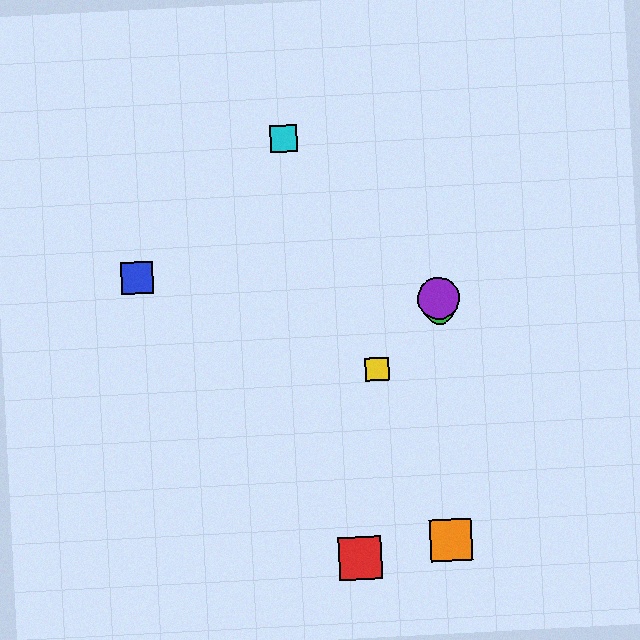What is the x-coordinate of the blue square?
The blue square is at x≈137.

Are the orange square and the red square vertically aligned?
No, the orange square is at x≈451 and the red square is at x≈360.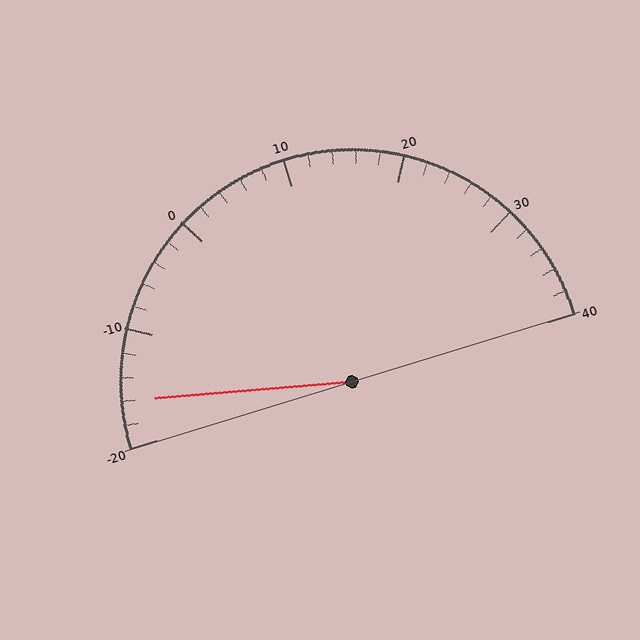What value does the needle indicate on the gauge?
The needle indicates approximately -16.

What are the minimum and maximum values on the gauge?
The gauge ranges from -20 to 40.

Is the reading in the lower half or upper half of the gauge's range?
The reading is in the lower half of the range (-20 to 40).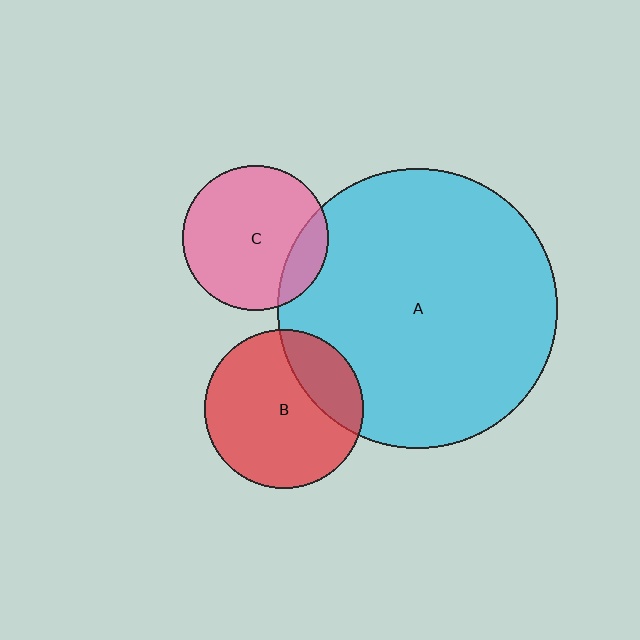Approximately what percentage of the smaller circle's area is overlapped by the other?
Approximately 25%.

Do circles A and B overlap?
Yes.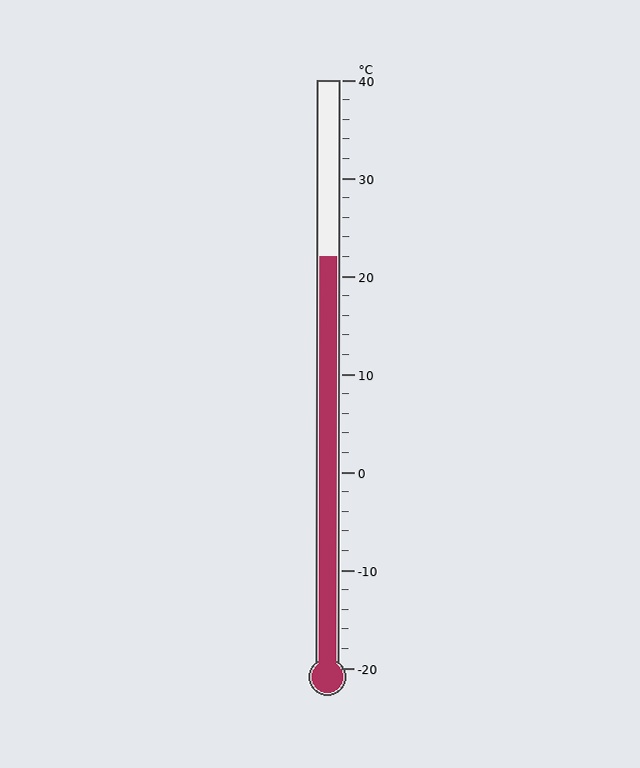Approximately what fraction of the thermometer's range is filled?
The thermometer is filled to approximately 70% of its range.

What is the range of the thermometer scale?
The thermometer scale ranges from -20°C to 40°C.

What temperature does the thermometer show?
The thermometer shows approximately 22°C.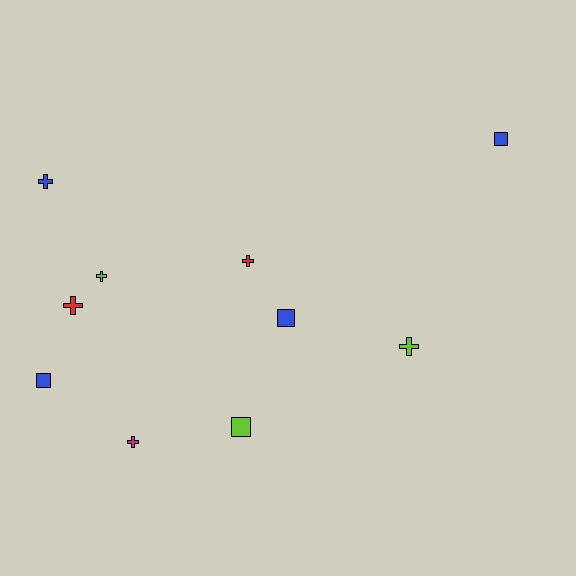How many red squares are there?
There are no red squares.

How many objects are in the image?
There are 10 objects.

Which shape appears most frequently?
Cross, with 6 objects.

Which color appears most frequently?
Blue, with 4 objects.